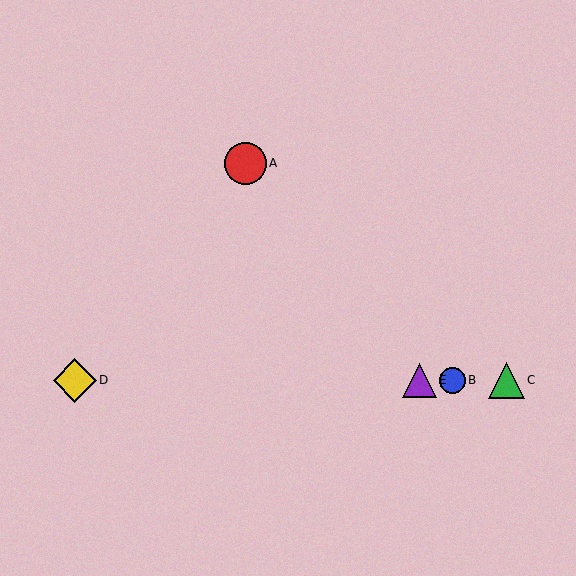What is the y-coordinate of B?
Object B is at y≈380.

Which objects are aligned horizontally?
Objects B, C, D, E are aligned horizontally.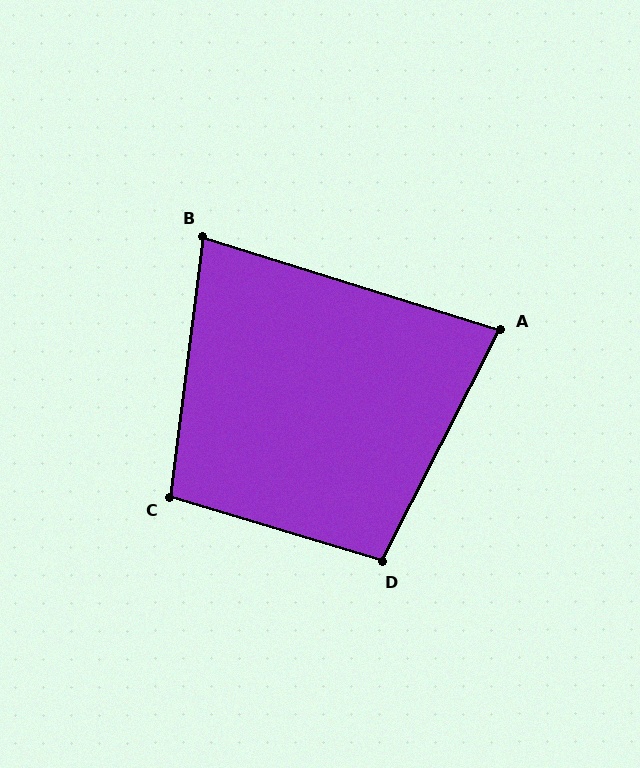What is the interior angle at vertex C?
Approximately 100 degrees (obtuse).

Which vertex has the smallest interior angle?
B, at approximately 80 degrees.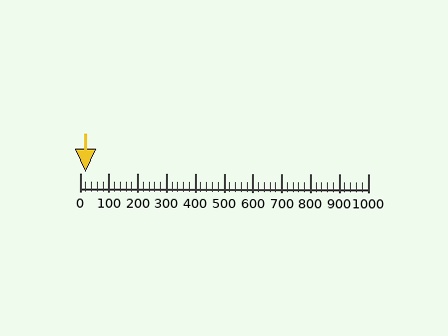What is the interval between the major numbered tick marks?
The major tick marks are spaced 100 units apart.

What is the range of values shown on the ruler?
The ruler shows values from 0 to 1000.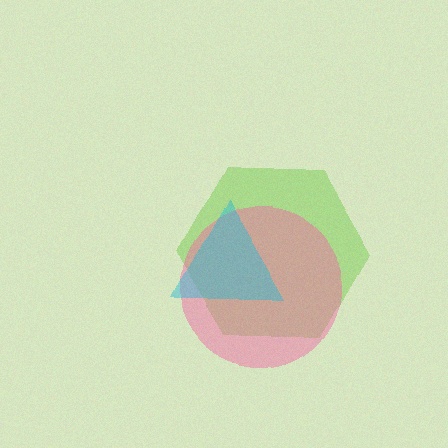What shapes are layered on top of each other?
The layered shapes are: a lime hexagon, a pink circle, a cyan triangle.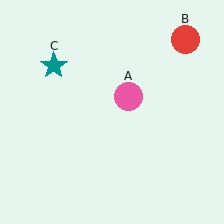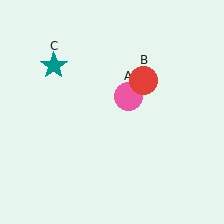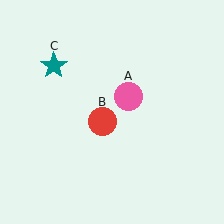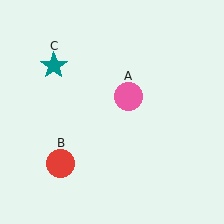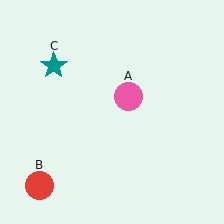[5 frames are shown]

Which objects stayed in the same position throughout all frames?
Pink circle (object A) and teal star (object C) remained stationary.